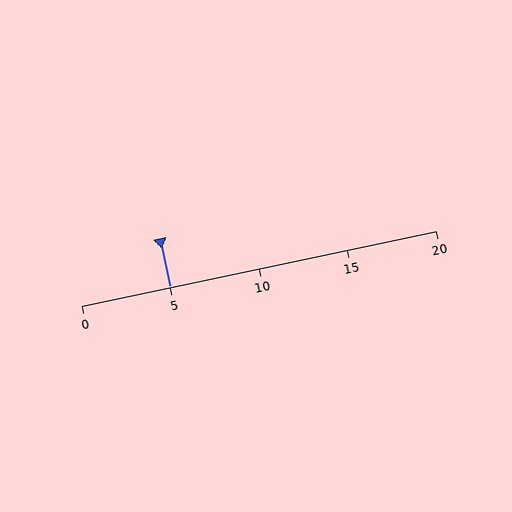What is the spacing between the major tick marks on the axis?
The major ticks are spaced 5 apart.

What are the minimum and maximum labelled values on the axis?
The axis runs from 0 to 20.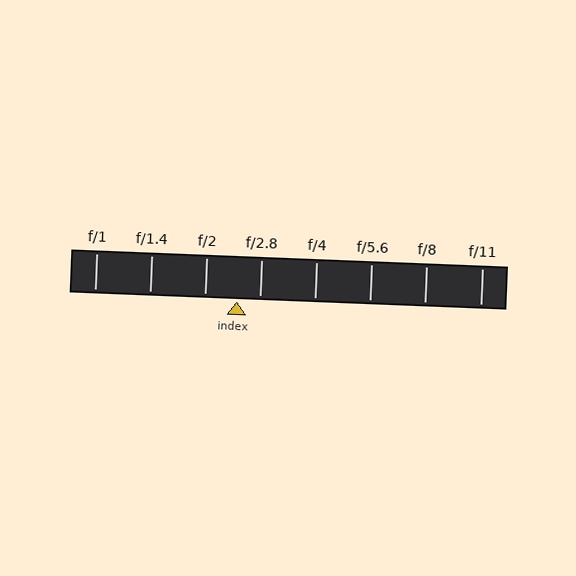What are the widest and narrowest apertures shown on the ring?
The widest aperture shown is f/1 and the narrowest is f/11.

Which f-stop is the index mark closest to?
The index mark is closest to f/2.8.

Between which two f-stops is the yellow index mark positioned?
The index mark is between f/2 and f/2.8.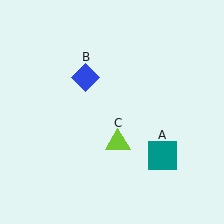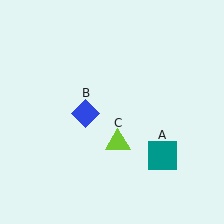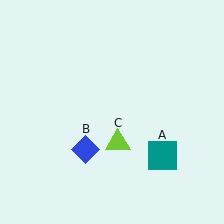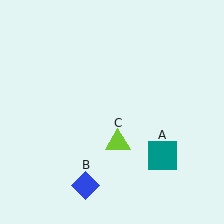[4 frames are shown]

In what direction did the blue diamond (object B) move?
The blue diamond (object B) moved down.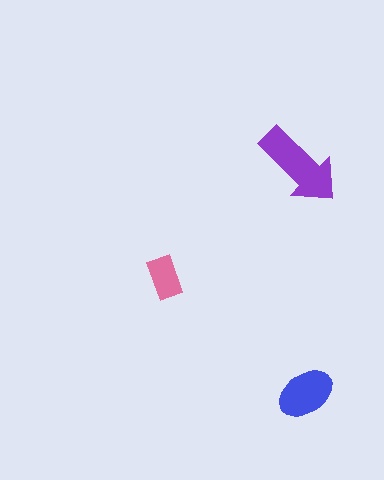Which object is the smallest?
The pink rectangle.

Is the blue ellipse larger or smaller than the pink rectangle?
Larger.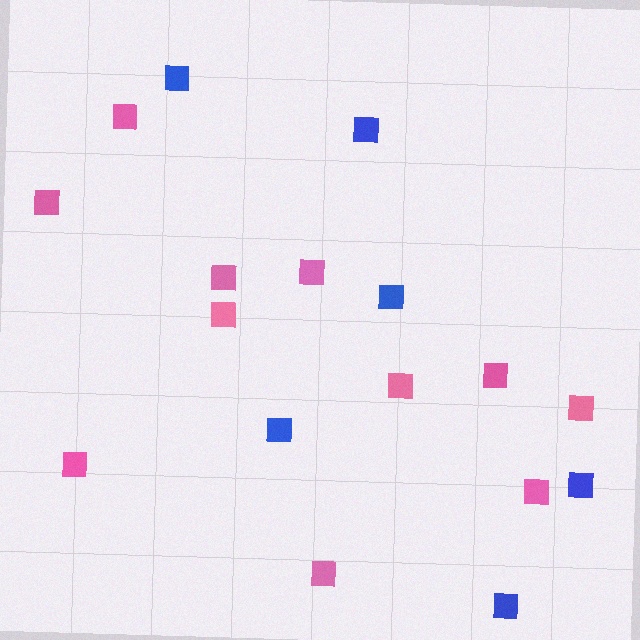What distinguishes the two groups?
There are 2 groups: one group of blue squares (6) and one group of pink squares (11).